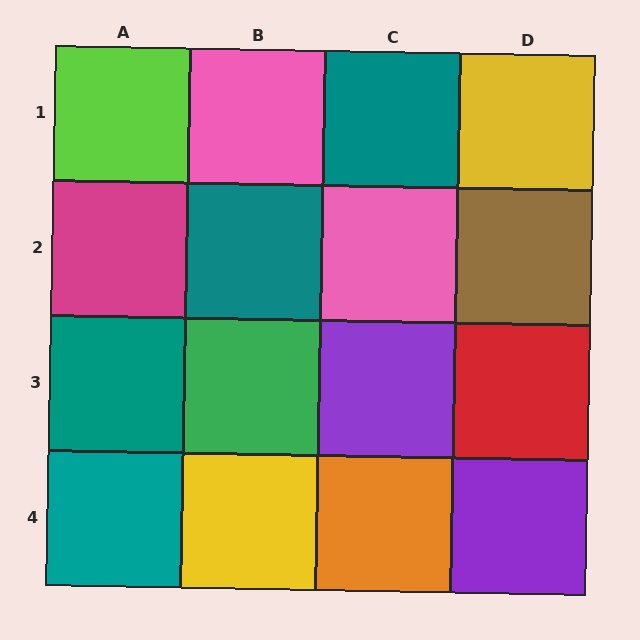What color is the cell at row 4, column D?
Purple.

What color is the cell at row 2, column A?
Magenta.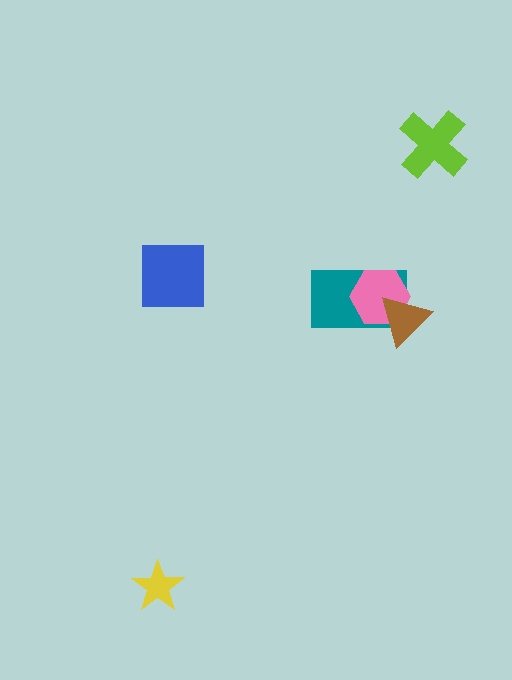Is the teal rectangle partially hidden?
Yes, it is partially covered by another shape.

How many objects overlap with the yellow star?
0 objects overlap with the yellow star.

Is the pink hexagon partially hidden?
Yes, it is partially covered by another shape.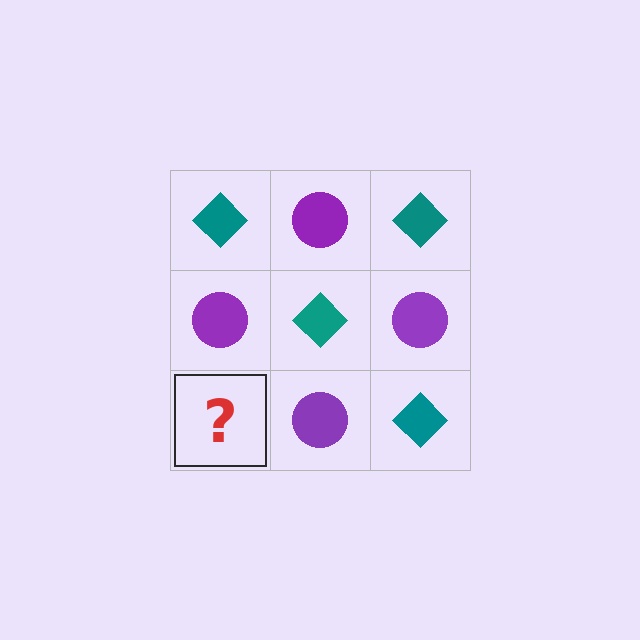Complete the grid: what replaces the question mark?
The question mark should be replaced with a teal diamond.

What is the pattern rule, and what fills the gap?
The rule is that it alternates teal diamond and purple circle in a checkerboard pattern. The gap should be filled with a teal diamond.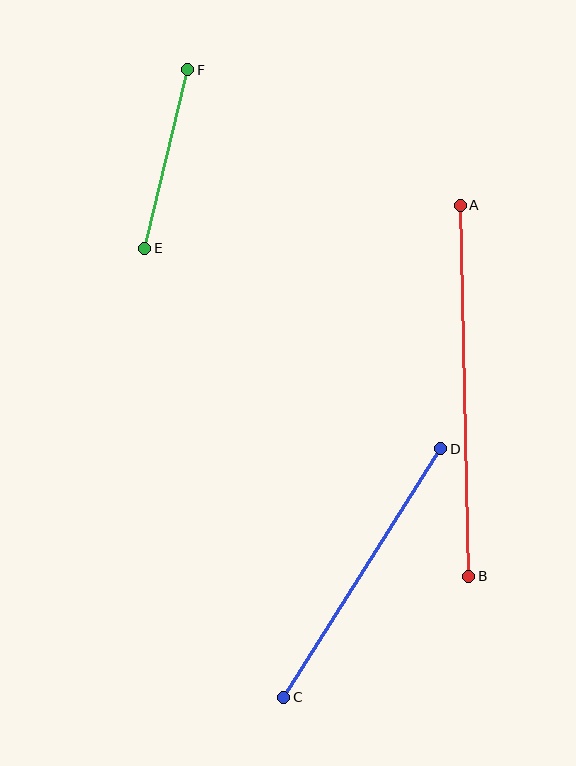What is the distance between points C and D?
The distance is approximately 294 pixels.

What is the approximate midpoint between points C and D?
The midpoint is at approximately (362, 573) pixels.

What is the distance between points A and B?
The distance is approximately 371 pixels.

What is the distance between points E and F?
The distance is approximately 183 pixels.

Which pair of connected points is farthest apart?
Points A and B are farthest apart.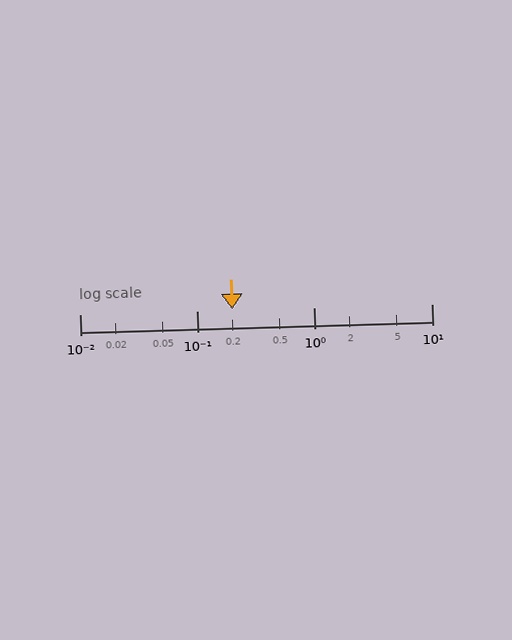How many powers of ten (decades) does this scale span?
The scale spans 3 decades, from 0.01 to 10.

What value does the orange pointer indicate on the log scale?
The pointer indicates approximately 0.2.